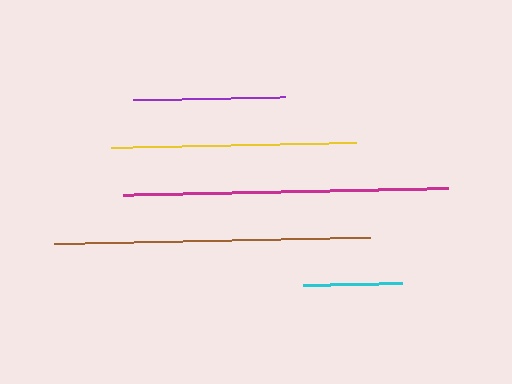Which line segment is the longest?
The magenta line is the longest at approximately 325 pixels.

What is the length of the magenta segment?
The magenta segment is approximately 325 pixels long.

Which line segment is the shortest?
The cyan line is the shortest at approximately 99 pixels.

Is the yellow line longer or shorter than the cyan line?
The yellow line is longer than the cyan line.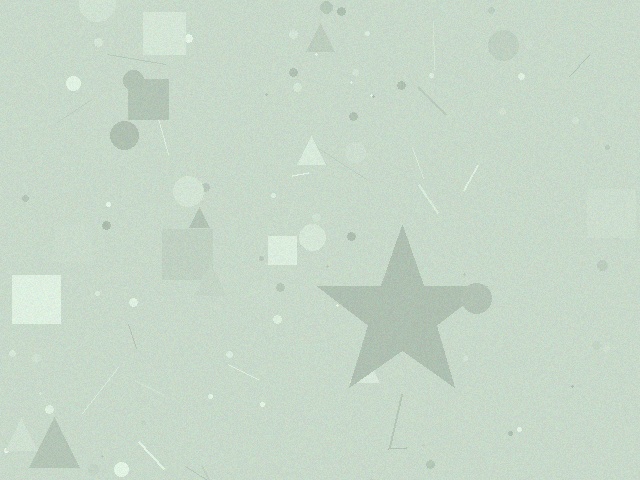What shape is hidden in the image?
A star is hidden in the image.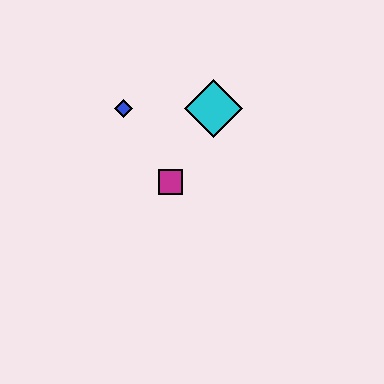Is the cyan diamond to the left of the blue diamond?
No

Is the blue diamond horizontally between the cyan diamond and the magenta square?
No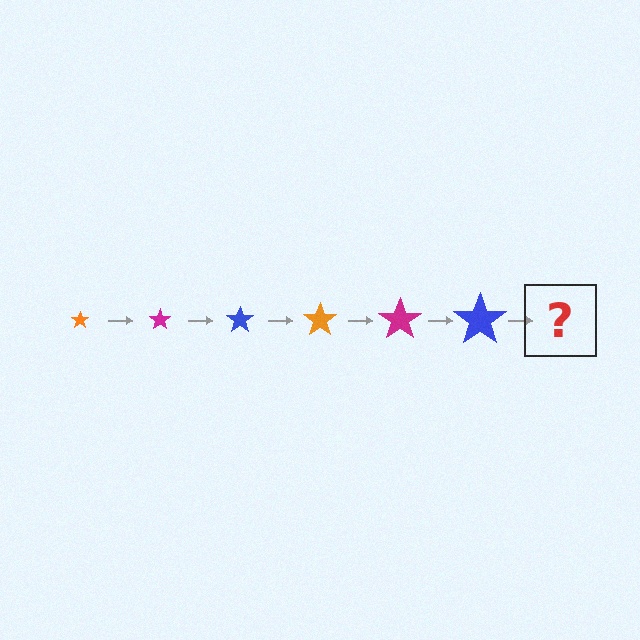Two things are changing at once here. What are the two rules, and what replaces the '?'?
The two rules are that the star grows larger each step and the color cycles through orange, magenta, and blue. The '?' should be an orange star, larger than the previous one.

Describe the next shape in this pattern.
It should be an orange star, larger than the previous one.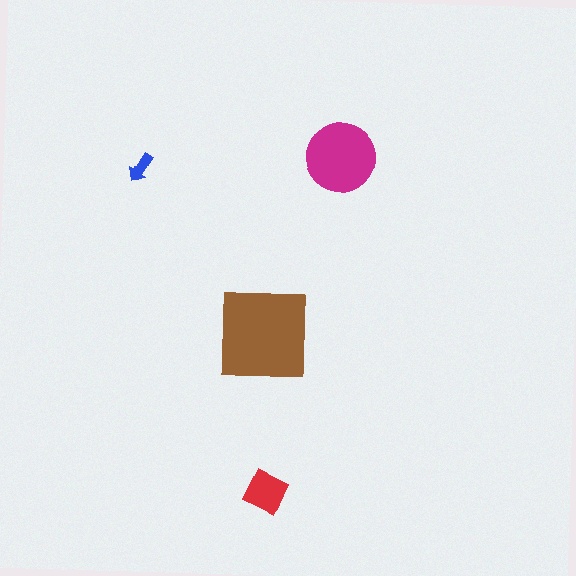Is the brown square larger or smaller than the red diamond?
Larger.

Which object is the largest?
The brown square.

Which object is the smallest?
The blue arrow.